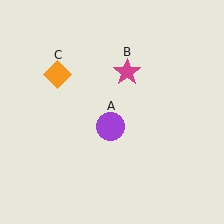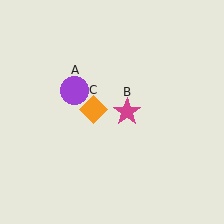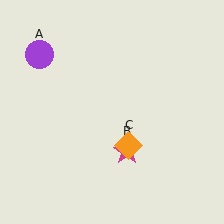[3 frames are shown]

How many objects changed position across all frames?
3 objects changed position: purple circle (object A), magenta star (object B), orange diamond (object C).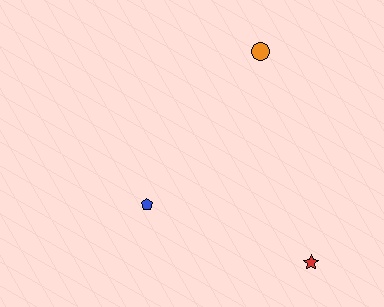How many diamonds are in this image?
There are no diamonds.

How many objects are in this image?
There are 3 objects.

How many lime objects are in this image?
There are no lime objects.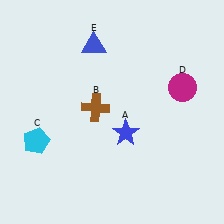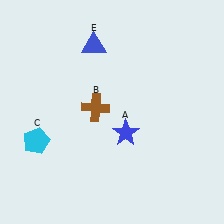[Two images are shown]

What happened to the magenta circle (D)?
The magenta circle (D) was removed in Image 2. It was in the top-right area of Image 1.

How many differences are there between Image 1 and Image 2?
There is 1 difference between the two images.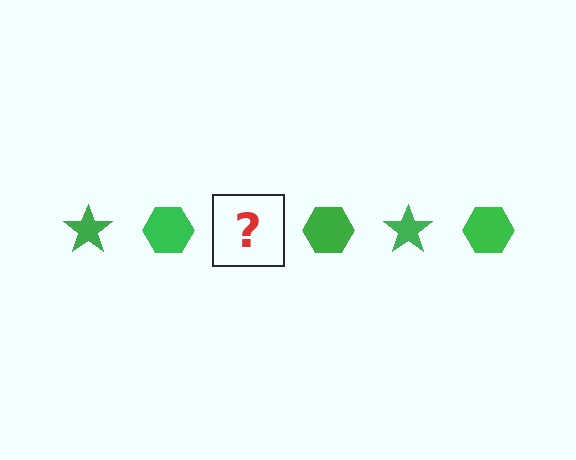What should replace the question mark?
The question mark should be replaced with a green star.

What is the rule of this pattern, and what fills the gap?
The rule is that the pattern cycles through star, hexagon shapes in green. The gap should be filled with a green star.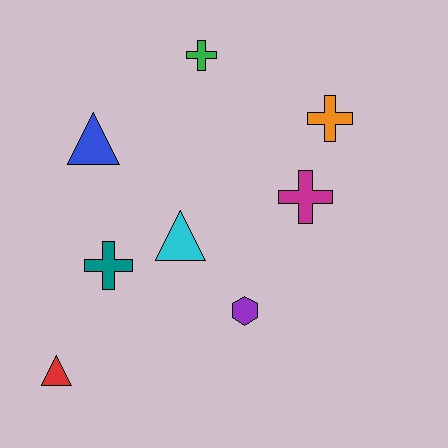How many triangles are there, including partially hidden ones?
There are 3 triangles.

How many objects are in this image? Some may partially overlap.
There are 8 objects.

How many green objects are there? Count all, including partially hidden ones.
There is 1 green object.